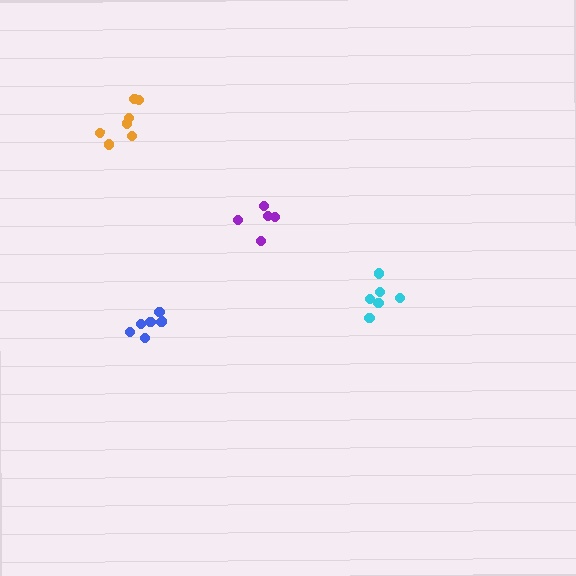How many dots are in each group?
Group 1: 6 dots, Group 2: 7 dots, Group 3: 5 dots, Group 4: 7 dots (25 total).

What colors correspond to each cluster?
The clusters are colored: cyan, blue, purple, orange.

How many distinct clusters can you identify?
There are 4 distinct clusters.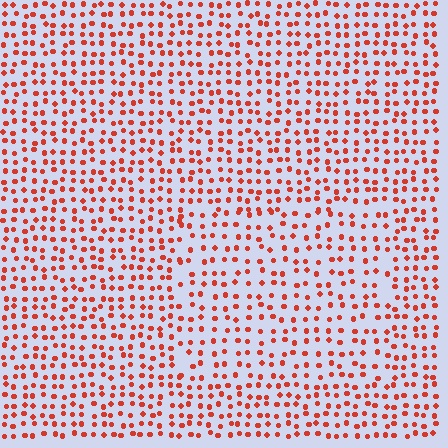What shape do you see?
I see a rectangle.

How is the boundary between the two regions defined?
The boundary is defined by a change in element density (approximately 1.4x ratio). All elements are the same color, size, and shape.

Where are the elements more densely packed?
The elements are more densely packed outside the rectangle boundary.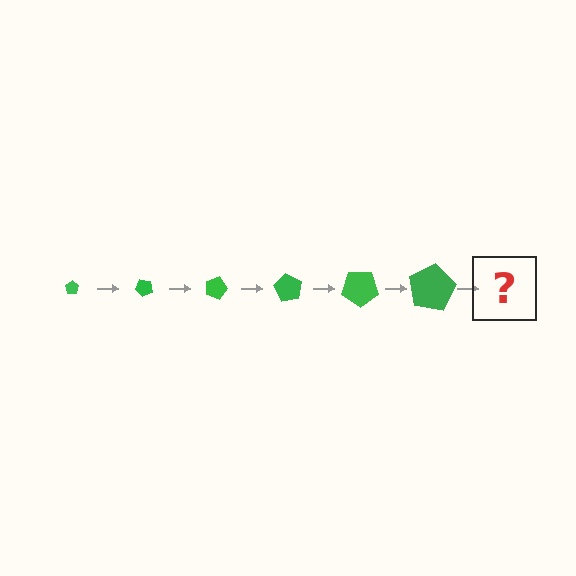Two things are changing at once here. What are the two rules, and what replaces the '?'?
The two rules are that the pentagon grows larger each step and it rotates 45 degrees each step. The '?' should be a pentagon, larger than the previous one and rotated 270 degrees from the start.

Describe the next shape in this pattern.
It should be a pentagon, larger than the previous one and rotated 270 degrees from the start.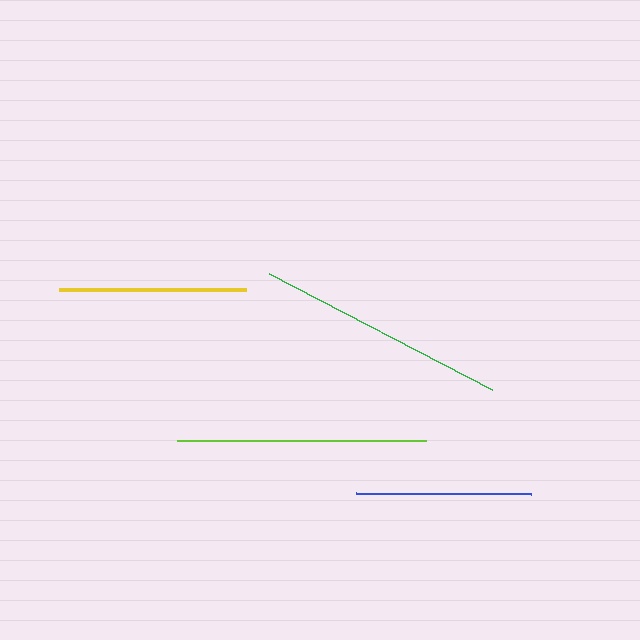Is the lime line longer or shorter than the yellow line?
The lime line is longer than the yellow line.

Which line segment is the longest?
The green line is the longest at approximately 251 pixels.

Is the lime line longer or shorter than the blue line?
The lime line is longer than the blue line.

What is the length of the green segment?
The green segment is approximately 251 pixels long.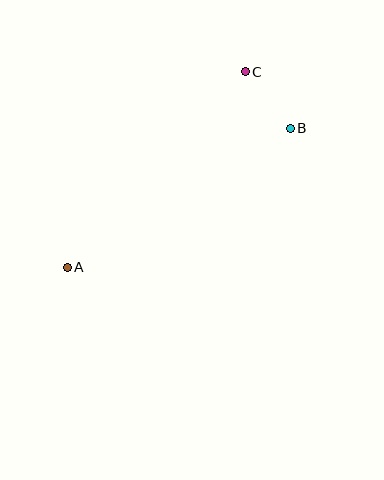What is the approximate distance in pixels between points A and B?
The distance between A and B is approximately 262 pixels.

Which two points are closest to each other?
Points B and C are closest to each other.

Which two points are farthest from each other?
Points A and C are farthest from each other.